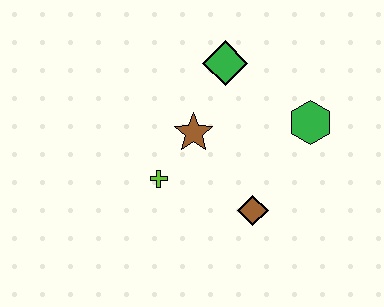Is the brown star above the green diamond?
No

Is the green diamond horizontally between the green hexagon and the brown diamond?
No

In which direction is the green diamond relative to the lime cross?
The green diamond is above the lime cross.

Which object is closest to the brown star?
The lime cross is closest to the brown star.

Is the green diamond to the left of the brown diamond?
Yes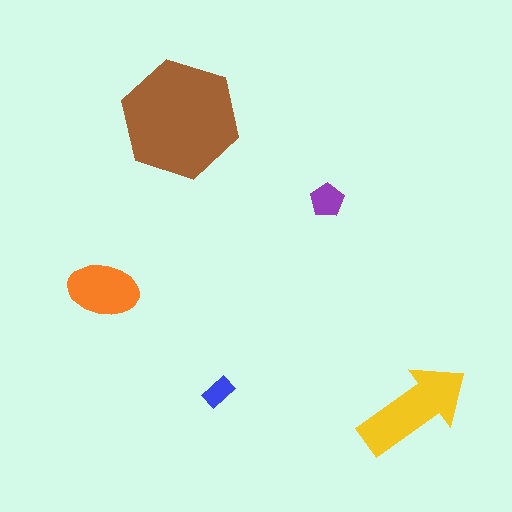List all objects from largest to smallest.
The brown hexagon, the yellow arrow, the orange ellipse, the purple pentagon, the blue rectangle.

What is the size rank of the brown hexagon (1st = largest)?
1st.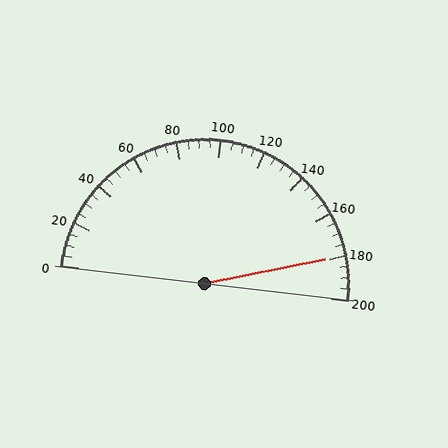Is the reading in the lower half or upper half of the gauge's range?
The reading is in the upper half of the range (0 to 200).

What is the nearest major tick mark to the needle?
The nearest major tick mark is 180.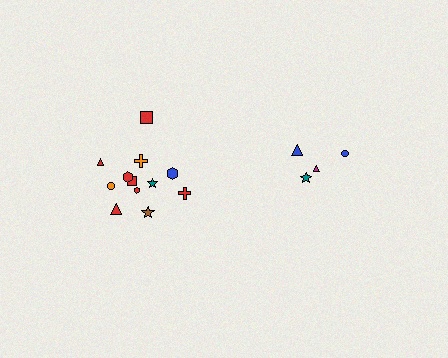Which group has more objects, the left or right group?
The left group.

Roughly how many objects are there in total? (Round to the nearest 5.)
Roughly 15 objects in total.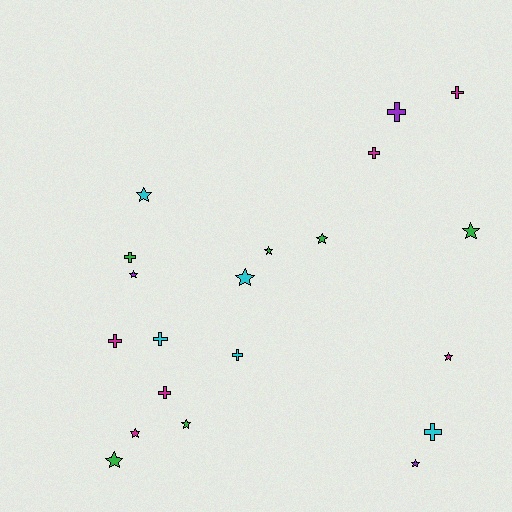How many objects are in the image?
There are 20 objects.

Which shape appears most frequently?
Star, with 11 objects.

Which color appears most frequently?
Green, with 6 objects.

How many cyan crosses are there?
There are 3 cyan crosses.